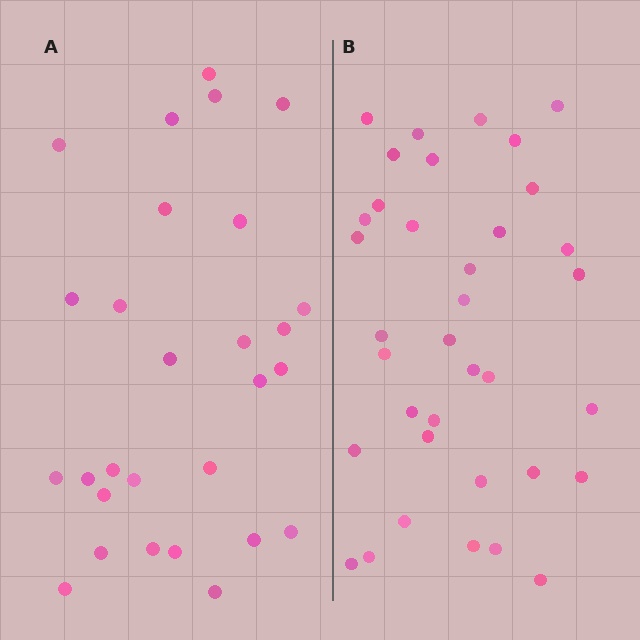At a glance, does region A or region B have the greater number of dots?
Region B (the right region) has more dots.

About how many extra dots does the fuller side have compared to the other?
Region B has roughly 8 or so more dots than region A.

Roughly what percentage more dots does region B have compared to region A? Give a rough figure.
About 30% more.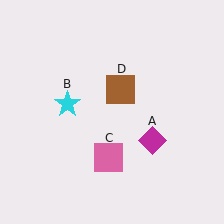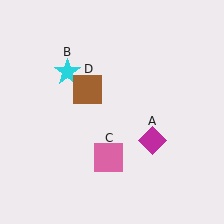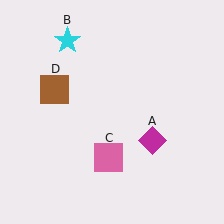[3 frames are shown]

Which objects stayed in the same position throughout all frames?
Magenta diamond (object A) and pink square (object C) remained stationary.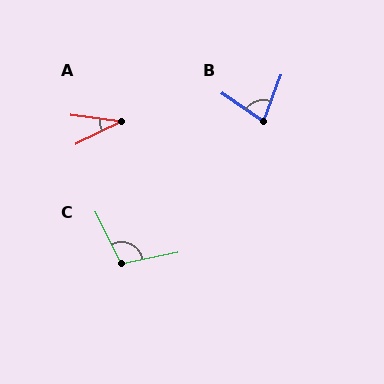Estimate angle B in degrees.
Approximately 76 degrees.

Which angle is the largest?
C, at approximately 105 degrees.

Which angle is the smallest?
A, at approximately 34 degrees.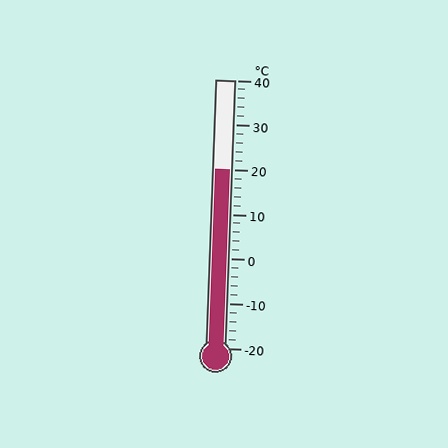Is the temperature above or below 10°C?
The temperature is above 10°C.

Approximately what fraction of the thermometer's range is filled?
The thermometer is filled to approximately 65% of its range.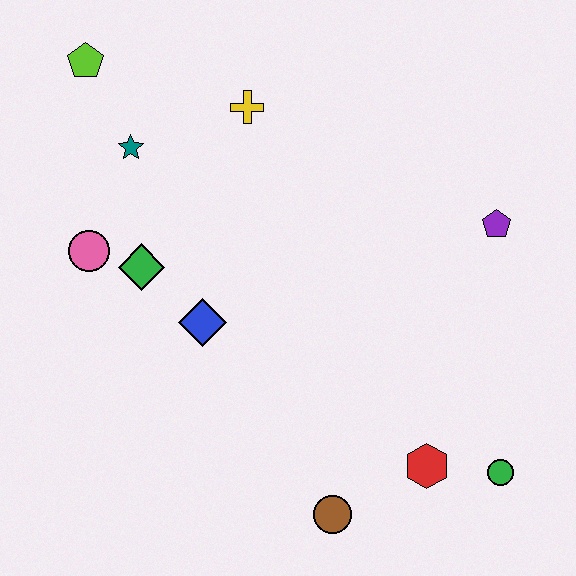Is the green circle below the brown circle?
No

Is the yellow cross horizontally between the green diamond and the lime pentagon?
No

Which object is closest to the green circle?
The red hexagon is closest to the green circle.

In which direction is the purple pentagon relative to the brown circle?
The purple pentagon is above the brown circle.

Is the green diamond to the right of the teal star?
Yes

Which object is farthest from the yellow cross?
The green circle is farthest from the yellow cross.